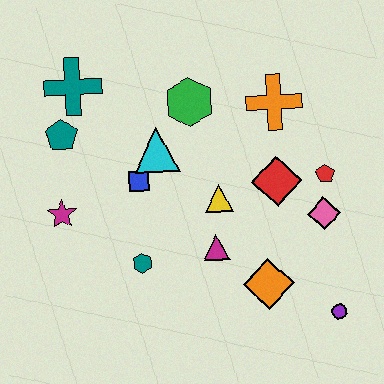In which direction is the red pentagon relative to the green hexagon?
The red pentagon is to the right of the green hexagon.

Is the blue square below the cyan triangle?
Yes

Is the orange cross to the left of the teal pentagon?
No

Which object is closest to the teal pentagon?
The teal cross is closest to the teal pentagon.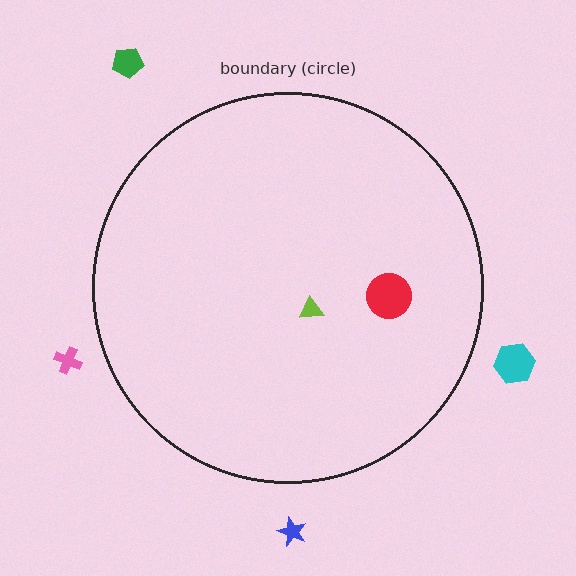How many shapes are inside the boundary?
2 inside, 4 outside.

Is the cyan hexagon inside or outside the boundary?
Outside.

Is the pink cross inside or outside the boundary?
Outside.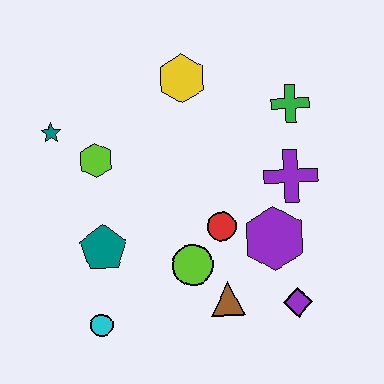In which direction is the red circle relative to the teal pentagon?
The red circle is to the right of the teal pentagon.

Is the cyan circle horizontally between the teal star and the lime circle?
Yes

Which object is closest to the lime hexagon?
The teal star is closest to the lime hexagon.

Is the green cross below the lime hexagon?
No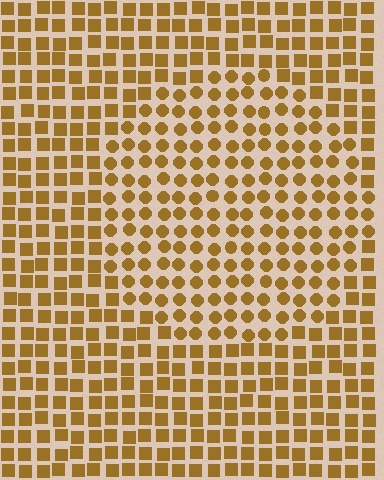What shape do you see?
I see a circle.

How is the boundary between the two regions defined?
The boundary is defined by a change in element shape: circles inside vs. squares outside. All elements share the same color and spacing.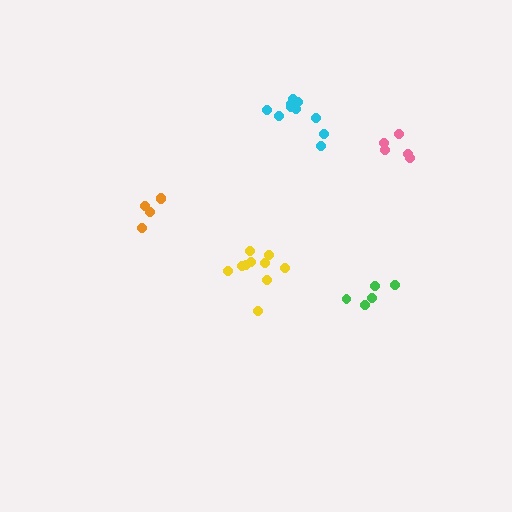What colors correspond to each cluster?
The clusters are colored: green, cyan, yellow, orange, pink.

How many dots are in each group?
Group 1: 5 dots, Group 2: 10 dots, Group 3: 10 dots, Group 4: 5 dots, Group 5: 5 dots (35 total).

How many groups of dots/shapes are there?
There are 5 groups.